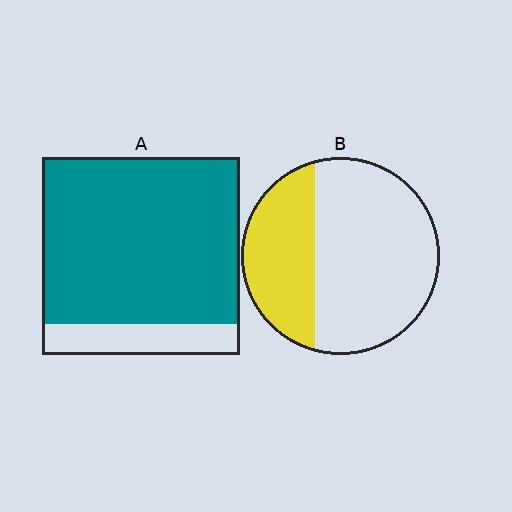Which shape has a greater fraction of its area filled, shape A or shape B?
Shape A.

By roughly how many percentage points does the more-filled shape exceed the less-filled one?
By roughly 50 percentage points (A over B).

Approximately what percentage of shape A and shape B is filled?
A is approximately 85% and B is approximately 35%.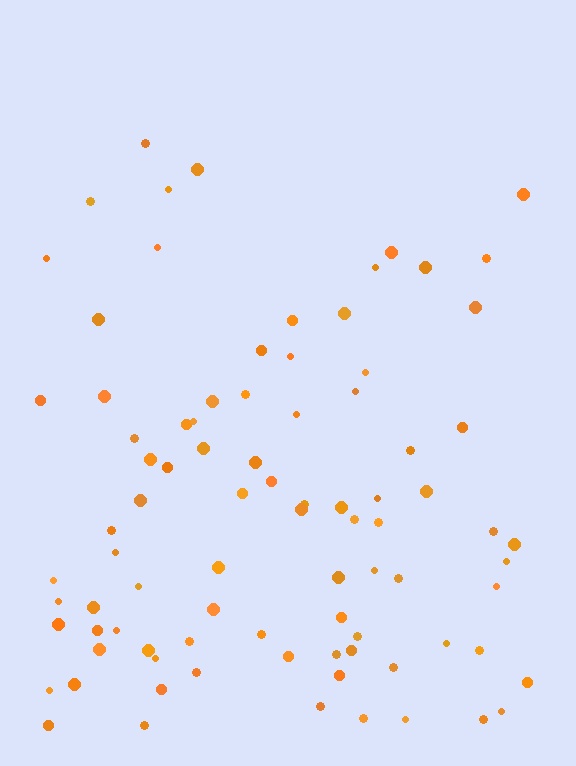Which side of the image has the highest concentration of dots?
The bottom.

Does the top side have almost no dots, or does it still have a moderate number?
Still a moderate number, just noticeably fewer than the bottom.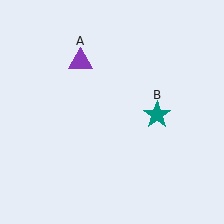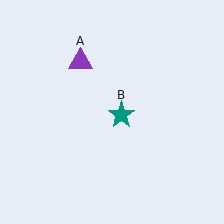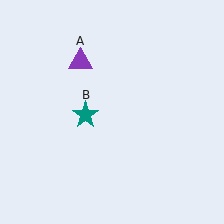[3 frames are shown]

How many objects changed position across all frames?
1 object changed position: teal star (object B).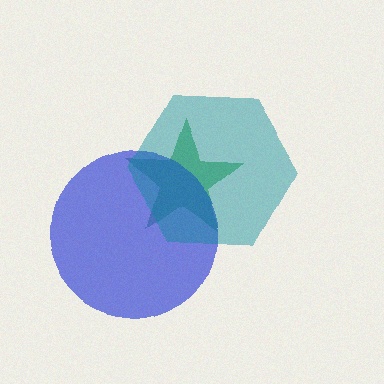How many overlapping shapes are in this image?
There are 3 overlapping shapes in the image.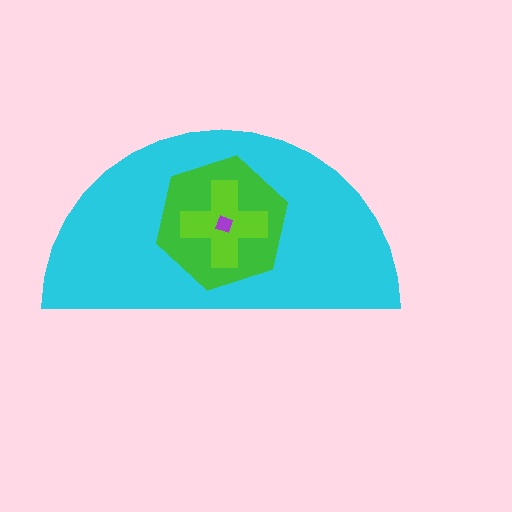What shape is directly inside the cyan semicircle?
The green hexagon.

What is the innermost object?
The purple diamond.